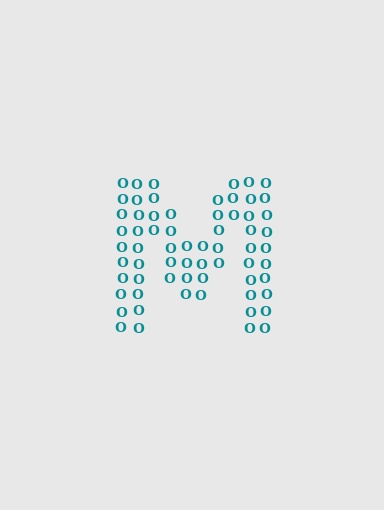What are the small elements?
The small elements are letter O's.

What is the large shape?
The large shape is the letter M.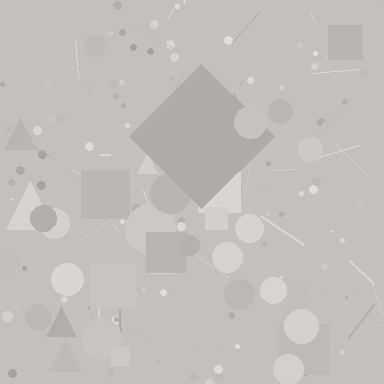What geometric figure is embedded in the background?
A diamond is embedded in the background.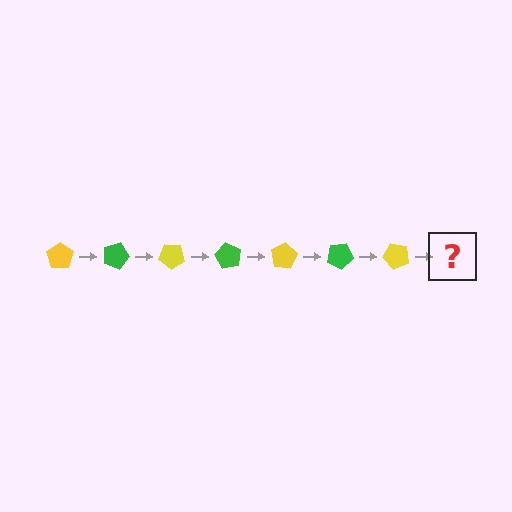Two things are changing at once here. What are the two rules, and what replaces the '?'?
The two rules are that it rotates 20 degrees each step and the color cycles through yellow and green. The '?' should be a green pentagon, rotated 140 degrees from the start.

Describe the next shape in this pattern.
It should be a green pentagon, rotated 140 degrees from the start.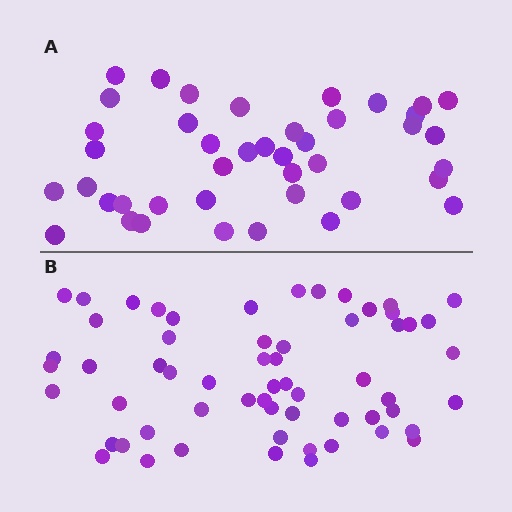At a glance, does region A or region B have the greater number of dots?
Region B (the bottom region) has more dots.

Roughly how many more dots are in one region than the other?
Region B has approximately 20 more dots than region A.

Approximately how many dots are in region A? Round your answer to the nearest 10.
About 40 dots. (The exact count is 42, which rounds to 40.)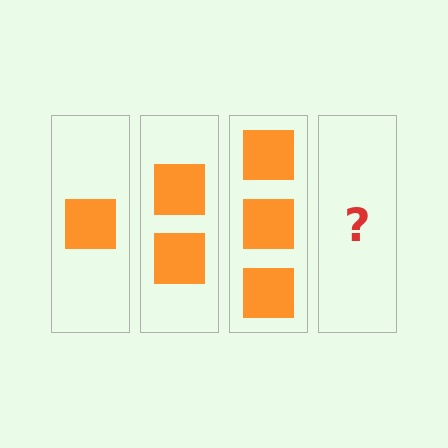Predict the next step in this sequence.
The next step is 4 squares.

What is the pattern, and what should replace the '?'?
The pattern is that each step adds one more square. The '?' should be 4 squares.